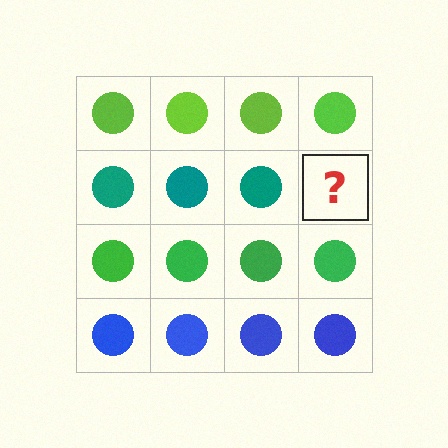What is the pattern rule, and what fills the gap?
The rule is that each row has a consistent color. The gap should be filled with a teal circle.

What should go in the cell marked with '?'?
The missing cell should contain a teal circle.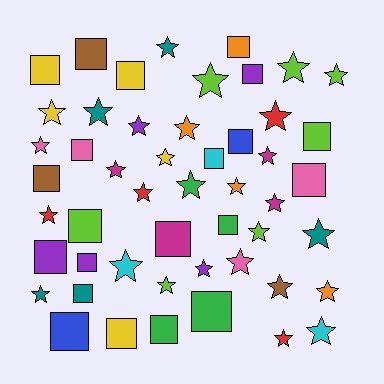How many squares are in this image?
There are 21 squares.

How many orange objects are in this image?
There are 4 orange objects.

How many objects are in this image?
There are 50 objects.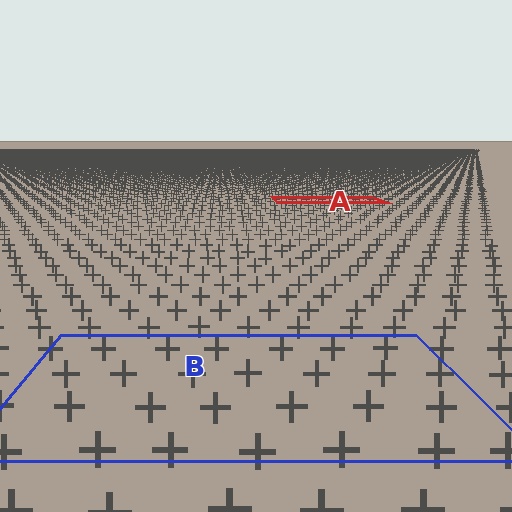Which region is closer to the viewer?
Region B is closer. The texture elements there are larger and more spread out.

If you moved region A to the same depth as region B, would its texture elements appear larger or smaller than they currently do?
They would appear larger. At a closer depth, the same texture elements are projected at a bigger on-screen size.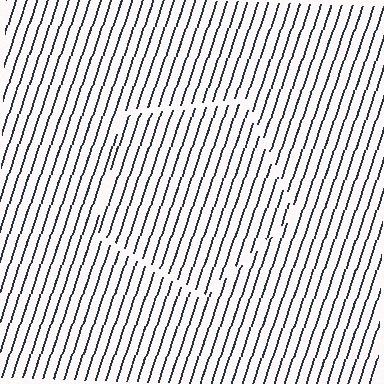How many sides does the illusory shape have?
5 sides — the line-ends trace a pentagon.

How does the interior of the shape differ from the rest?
The interior of the shape contains the same grating, shifted by half a period — the contour is defined by the phase discontinuity where line-ends from the inner and outer gratings abut.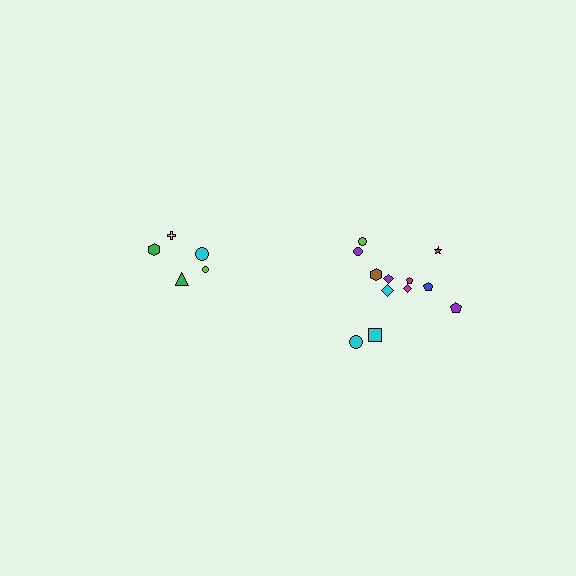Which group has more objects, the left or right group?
The right group.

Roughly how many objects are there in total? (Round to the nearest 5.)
Roughly 15 objects in total.